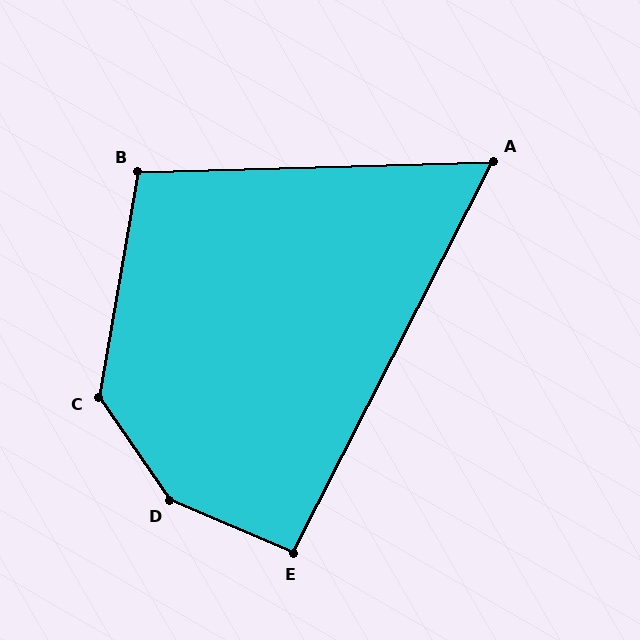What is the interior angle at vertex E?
Approximately 94 degrees (approximately right).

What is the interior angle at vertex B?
Approximately 102 degrees (obtuse).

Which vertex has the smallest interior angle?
A, at approximately 61 degrees.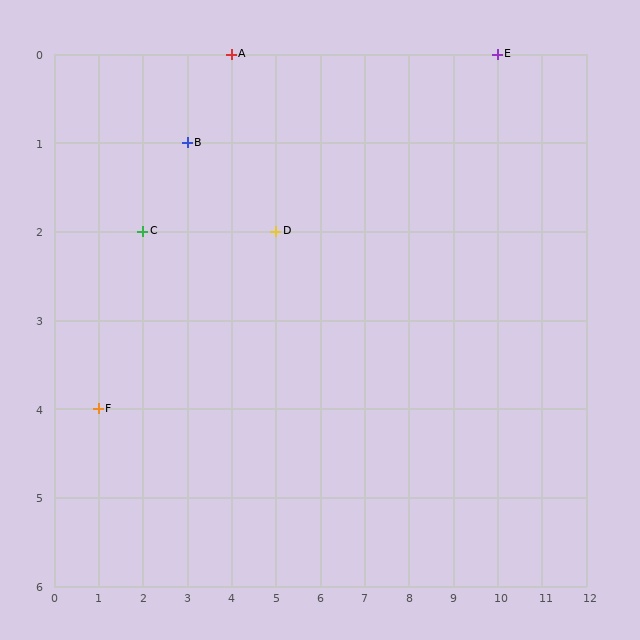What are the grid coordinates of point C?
Point C is at grid coordinates (2, 2).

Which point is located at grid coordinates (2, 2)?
Point C is at (2, 2).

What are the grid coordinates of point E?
Point E is at grid coordinates (10, 0).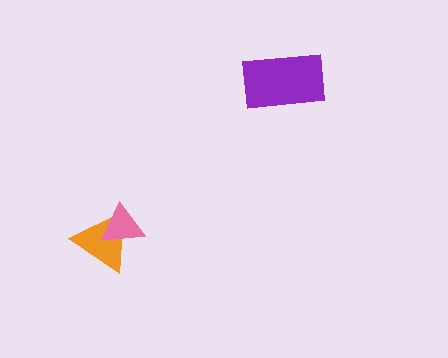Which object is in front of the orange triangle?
The pink triangle is in front of the orange triangle.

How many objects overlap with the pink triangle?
1 object overlaps with the pink triangle.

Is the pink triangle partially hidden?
No, no other shape covers it.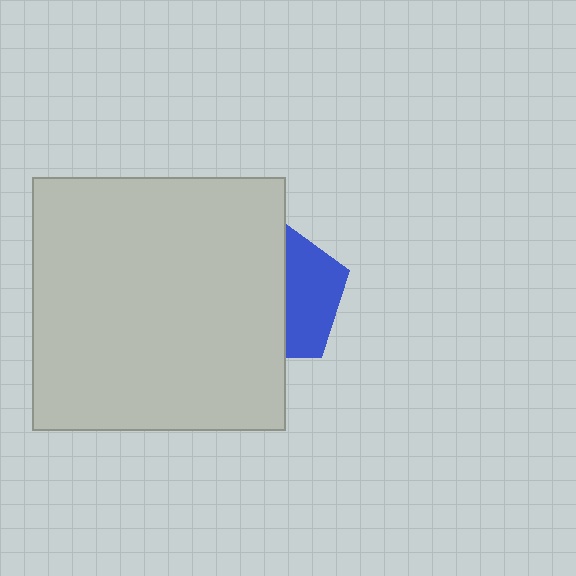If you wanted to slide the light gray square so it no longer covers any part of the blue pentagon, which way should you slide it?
Slide it left — that is the most direct way to separate the two shapes.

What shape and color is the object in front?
The object in front is a light gray square.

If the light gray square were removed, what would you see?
You would see the complete blue pentagon.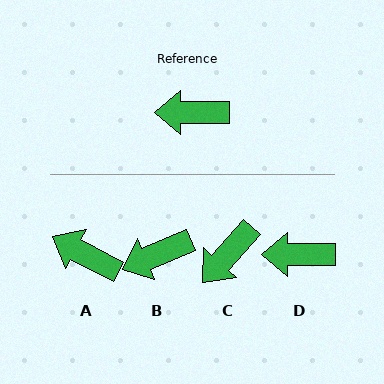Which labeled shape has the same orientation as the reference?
D.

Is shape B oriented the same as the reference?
No, it is off by about 23 degrees.